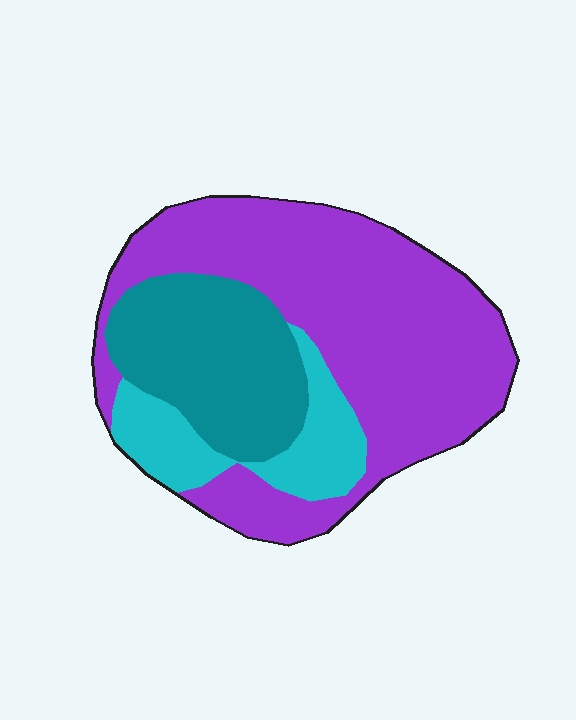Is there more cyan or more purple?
Purple.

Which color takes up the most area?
Purple, at roughly 60%.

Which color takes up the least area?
Cyan, at roughly 15%.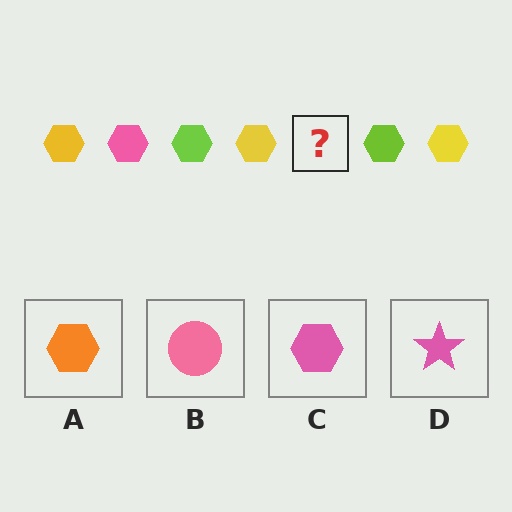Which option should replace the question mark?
Option C.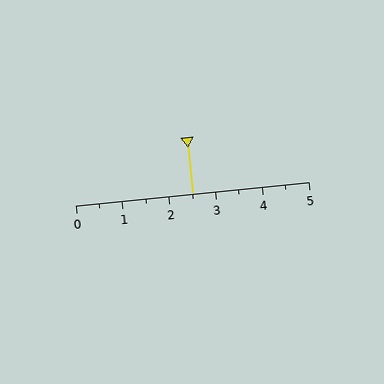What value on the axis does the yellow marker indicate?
The marker indicates approximately 2.5.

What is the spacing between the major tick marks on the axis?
The major ticks are spaced 1 apart.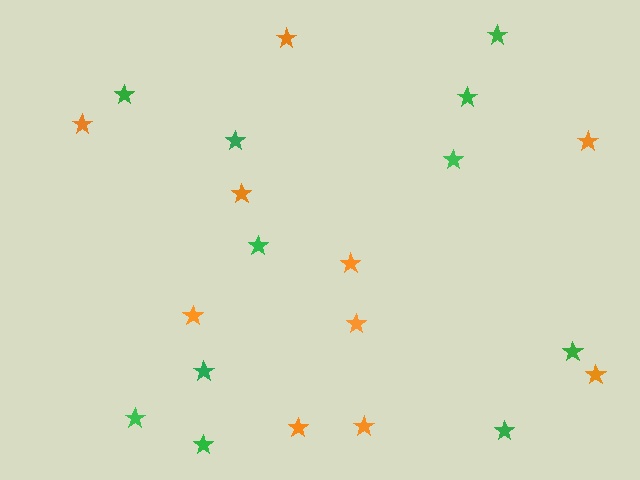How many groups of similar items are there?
There are 2 groups: one group of green stars (11) and one group of orange stars (10).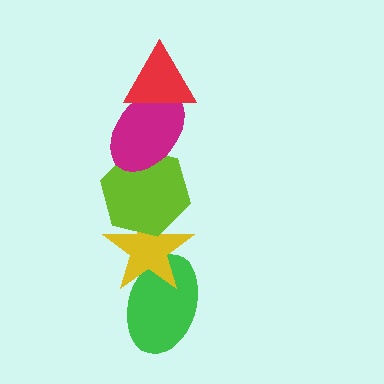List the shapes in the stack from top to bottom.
From top to bottom: the red triangle, the magenta ellipse, the lime hexagon, the yellow star, the green ellipse.